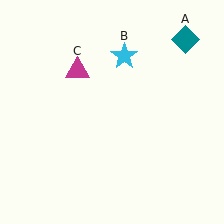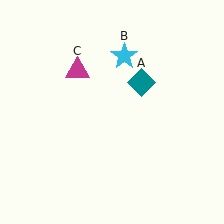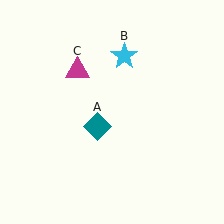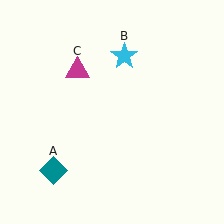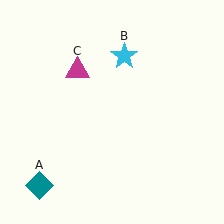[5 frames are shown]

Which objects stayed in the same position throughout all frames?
Cyan star (object B) and magenta triangle (object C) remained stationary.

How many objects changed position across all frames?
1 object changed position: teal diamond (object A).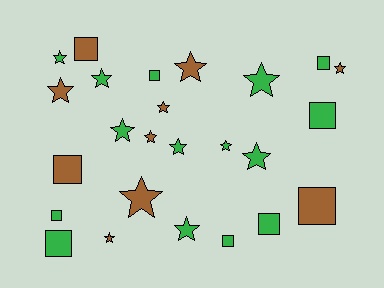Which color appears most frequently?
Green, with 15 objects.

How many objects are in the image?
There are 25 objects.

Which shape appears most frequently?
Star, with 15 objects.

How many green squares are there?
There are 7 green squares.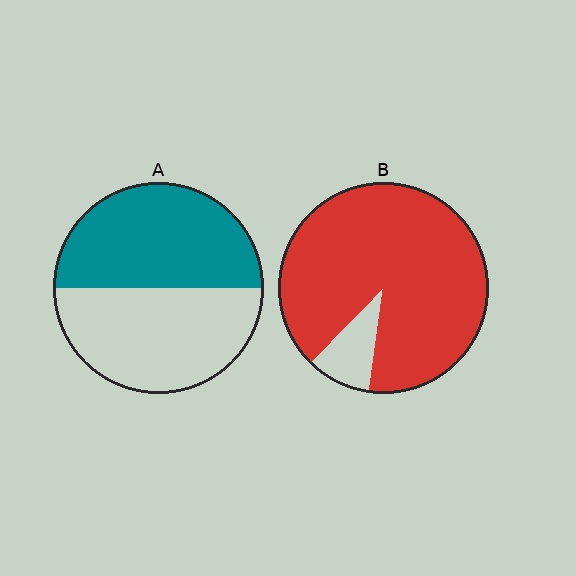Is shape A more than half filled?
Roughly half.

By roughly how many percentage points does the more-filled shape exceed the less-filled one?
By roughly 40 percentage points (B over A).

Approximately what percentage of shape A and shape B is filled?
A is approximately 50% and B is approximately 90%.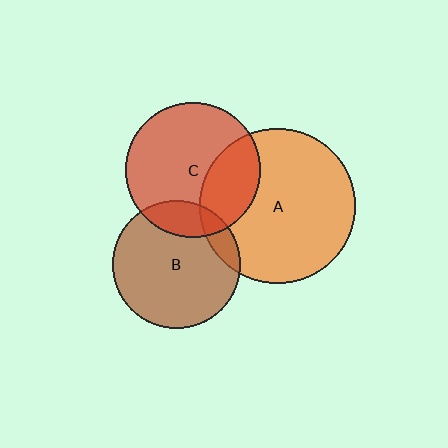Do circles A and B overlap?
Yes.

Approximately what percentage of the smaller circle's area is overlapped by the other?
Approximately 10%.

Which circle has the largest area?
Circle A (orange).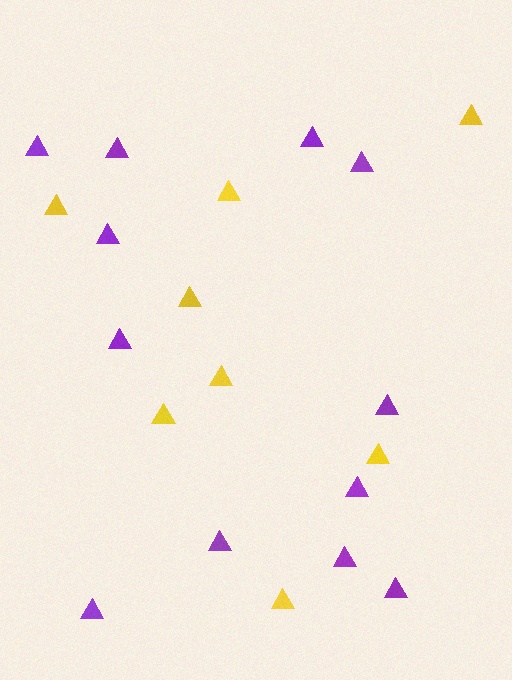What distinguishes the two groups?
There are 2 groups: one group of purple triangles (12) and one group of yellow triangles (8).